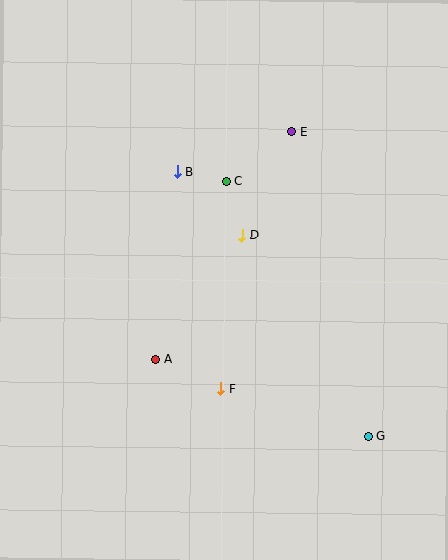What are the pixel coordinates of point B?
Point B is at (178, 172).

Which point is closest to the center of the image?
Point D at (242, 236) is closest to the center.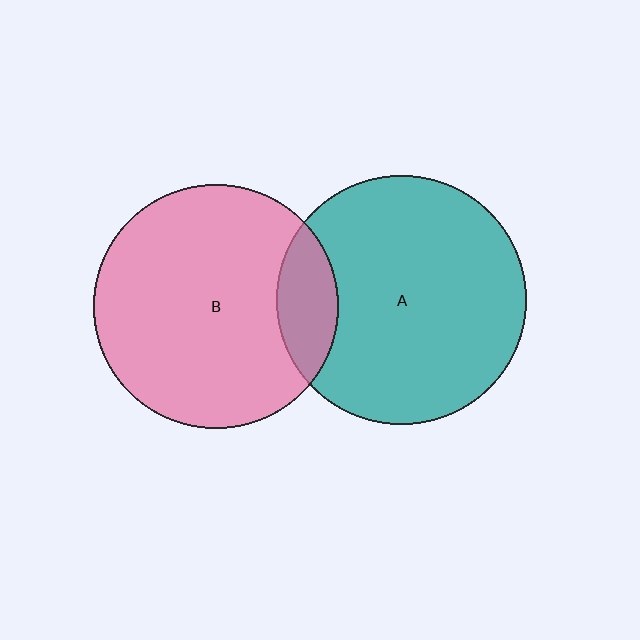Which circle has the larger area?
Circle A (teal).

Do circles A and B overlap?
Yes.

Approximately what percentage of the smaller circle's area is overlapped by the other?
Approximately 15%.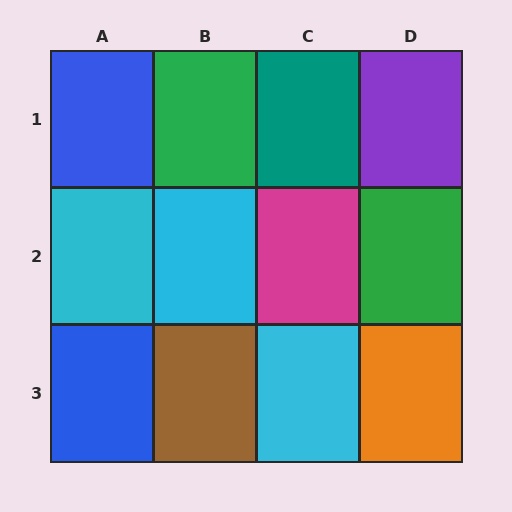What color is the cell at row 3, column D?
Orange.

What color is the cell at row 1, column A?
Blue.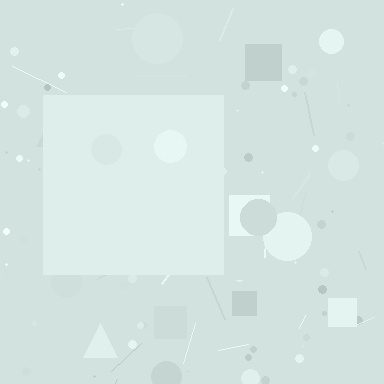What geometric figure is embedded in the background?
A square is embedded in the background.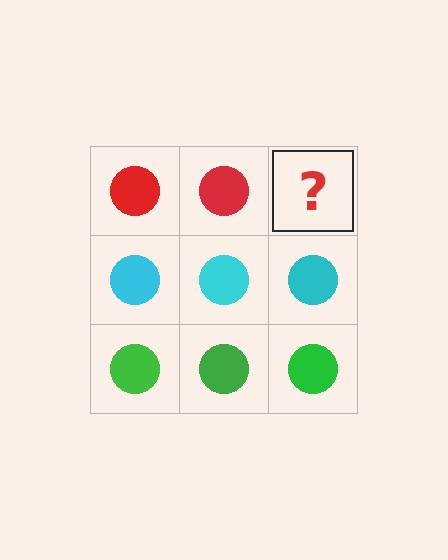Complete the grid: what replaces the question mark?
The question mark should be replaced with a red circle.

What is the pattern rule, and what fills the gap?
The rule is that each row has a consistent color. The gap should be filled with a red circle.